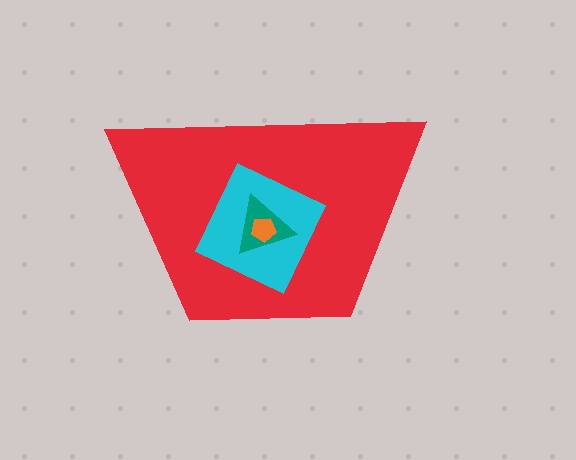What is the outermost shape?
The red trapezoid.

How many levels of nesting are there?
4.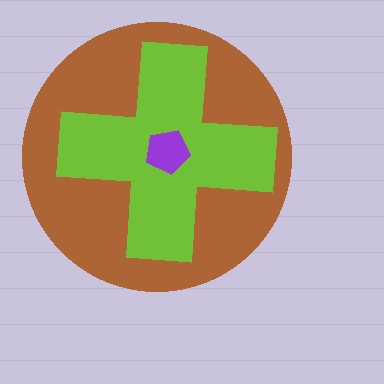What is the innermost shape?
The purple pentagon.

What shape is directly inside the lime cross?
The purple pentagon.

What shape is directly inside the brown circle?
The lime cross.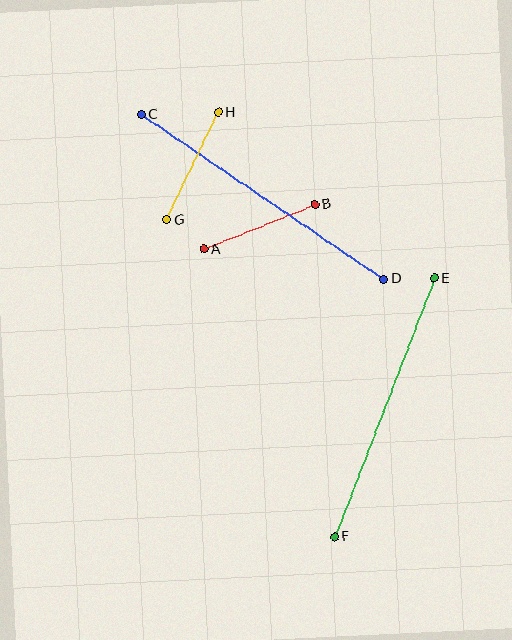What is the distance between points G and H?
The distance is approximately 119 pixels.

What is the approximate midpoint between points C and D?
The midpoint is at approximately (263, 197) pixels.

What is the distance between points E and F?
The distance is approximately 277 pixels.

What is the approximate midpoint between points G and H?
The midpoint is at approximately (193, 166) pixels.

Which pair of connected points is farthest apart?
Points C and D are farthest apart.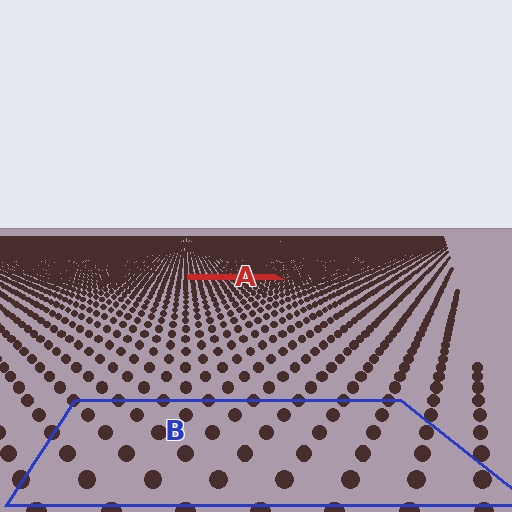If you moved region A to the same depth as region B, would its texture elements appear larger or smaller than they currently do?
They would appear larger. At a closer depth, the same texture elements are projected at a bigger on-screen size.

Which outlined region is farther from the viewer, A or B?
Region A is farther from the viewer — the texture elements inside it appear smaller and more densely packed.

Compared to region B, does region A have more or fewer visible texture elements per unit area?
Region A has more texture elements per unit area — they are packed more densely because it is farther away.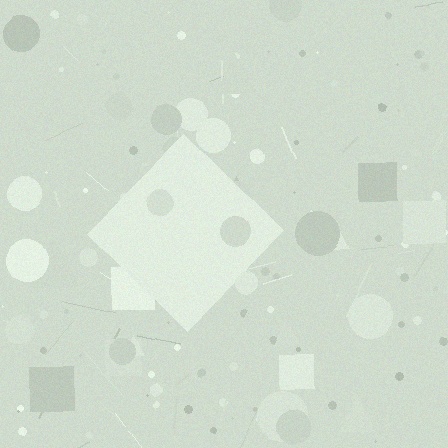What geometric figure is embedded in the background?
A diamond is embedded in the background.